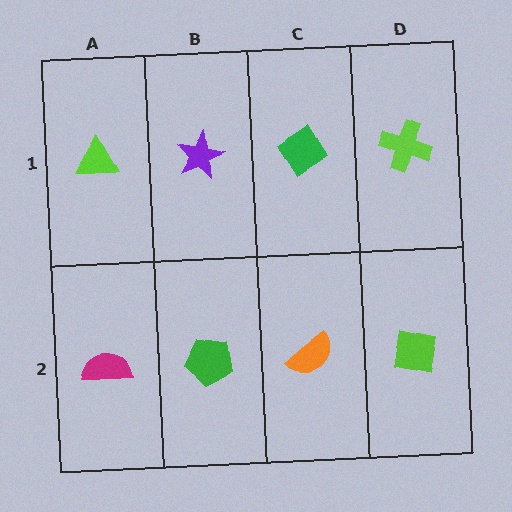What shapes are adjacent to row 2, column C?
A green diamond (row 1, column C), a green pentagon (row 2, column B), a lime square (row 2, column D).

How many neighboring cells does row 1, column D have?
2.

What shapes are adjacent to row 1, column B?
A green pentagon (row 2, column B), a lime triangle (row 1, column A), a green diamond (row 1, column C).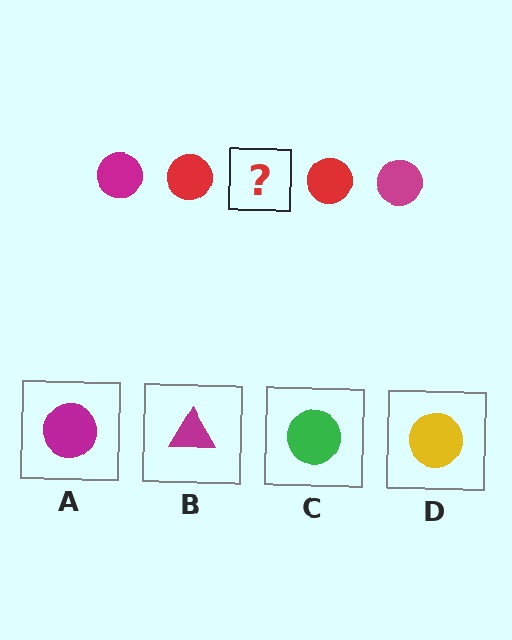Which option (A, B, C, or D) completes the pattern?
A.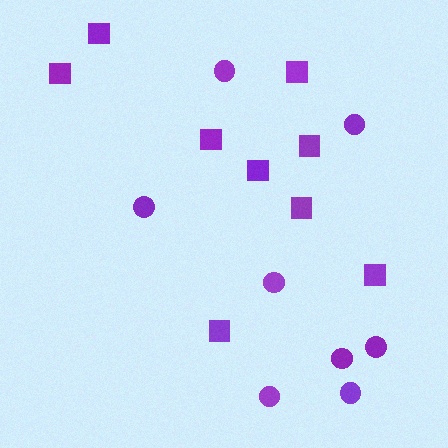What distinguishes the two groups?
There are 2 groups: one group of squares (9) and one group of circles (8).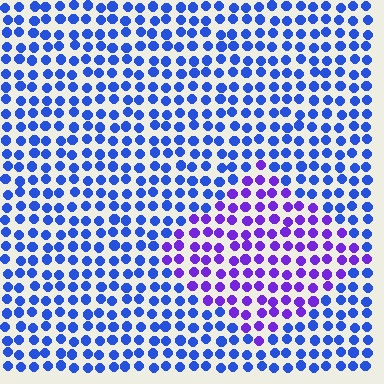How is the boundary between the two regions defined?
The boundary is defined purely by a slight shift in hue (about 41 degrees). Spacing, size, and orientation are identical on both sides.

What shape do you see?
I see a diamond.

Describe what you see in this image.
The image is filled with small blue elements in a uniform arrangement. A diamond-shaped region is visible where the elements are tinted to a slightly different hue, forming a subtle color boundary.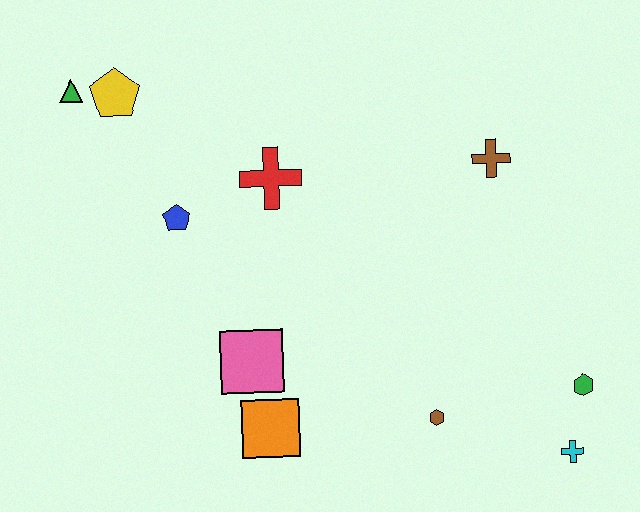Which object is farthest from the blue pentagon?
The cyan cross is farthest from the blue pentagon.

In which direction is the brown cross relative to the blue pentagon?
The brown cross is to the right of the blue pentagon.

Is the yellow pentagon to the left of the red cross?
Yes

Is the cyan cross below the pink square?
Yes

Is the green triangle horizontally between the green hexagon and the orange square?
No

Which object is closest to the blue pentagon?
The red cross is closest to the blue pentagon.